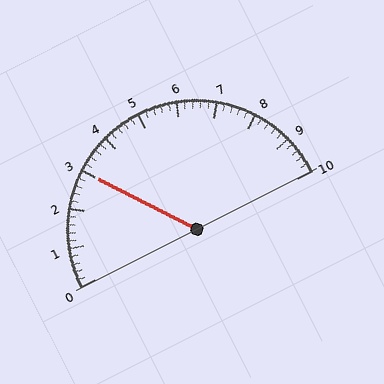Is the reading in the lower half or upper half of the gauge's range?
The reading is in the lower half of the range (0 to 10).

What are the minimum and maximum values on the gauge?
The gauge ranges from 0 to 10.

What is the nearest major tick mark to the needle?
The nearest major tick mark is 3.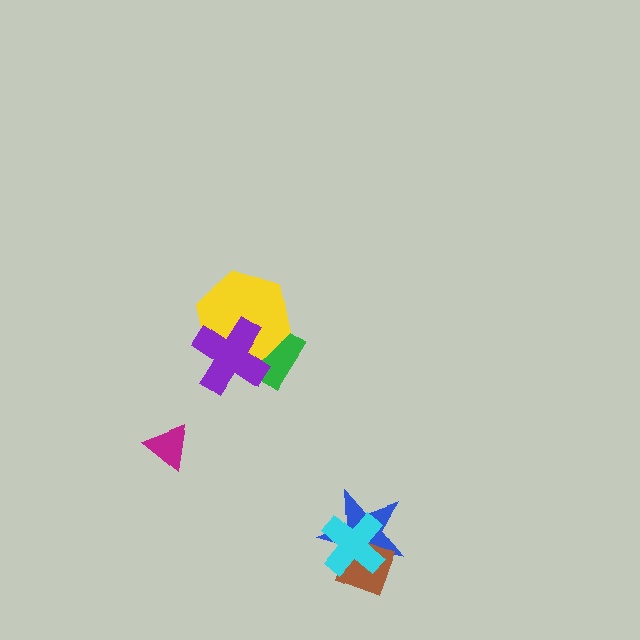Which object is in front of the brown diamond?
The cyan cross is in front of the brown diamond.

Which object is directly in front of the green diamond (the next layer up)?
The yellow hexagon is directly in front of the green diamond.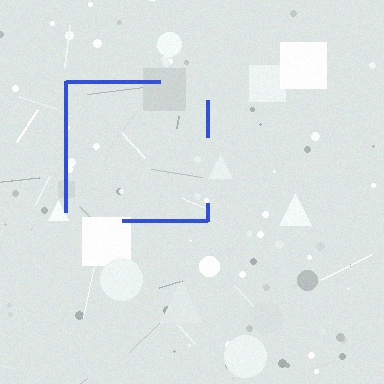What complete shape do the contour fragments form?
The contour fragments form a square.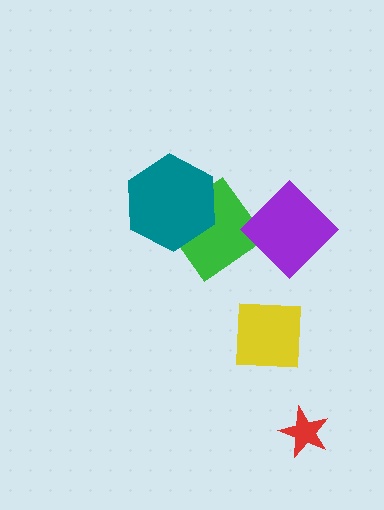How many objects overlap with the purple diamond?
1 object overlaps with the purple diamond.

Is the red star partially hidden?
No, no other shape covers it.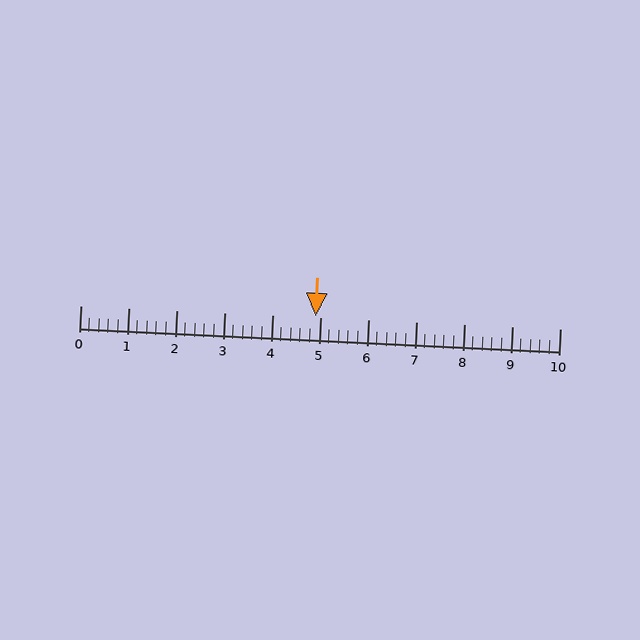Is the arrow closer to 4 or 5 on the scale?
The arrow is closer to 5.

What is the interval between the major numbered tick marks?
The major tick marks are spaced 1 units apart.